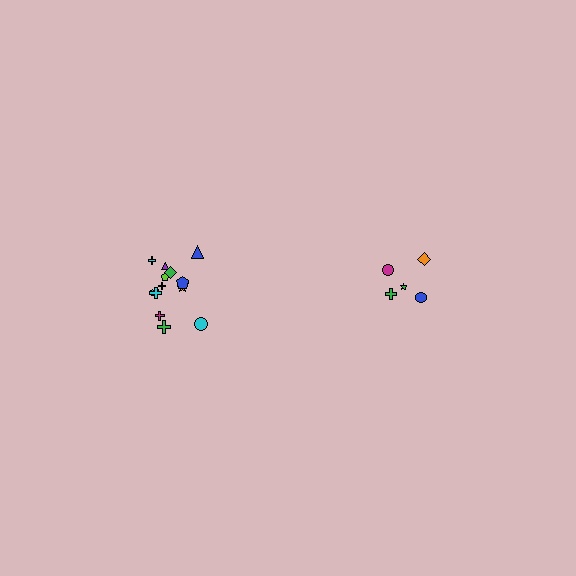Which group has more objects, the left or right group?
The left group.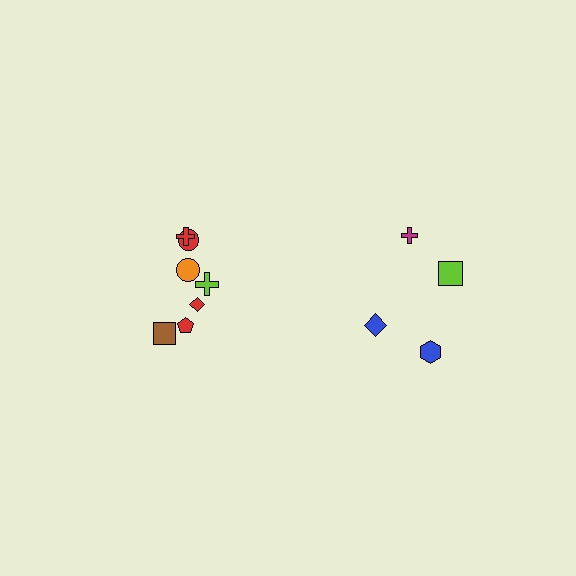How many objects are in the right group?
There are 4 objects.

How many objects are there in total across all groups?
There are 11 objects.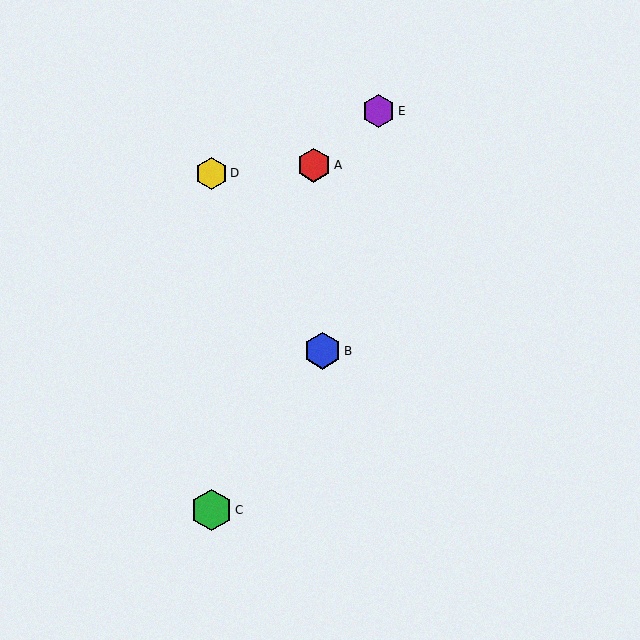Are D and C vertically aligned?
Yes, both are at x≈211.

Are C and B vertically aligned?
No, C is at x≈211 and B is at x≈322.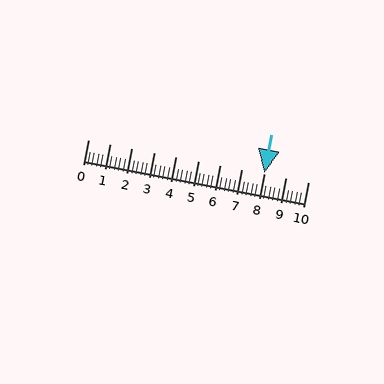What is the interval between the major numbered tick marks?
The major tick marks are spaced 1 units apart.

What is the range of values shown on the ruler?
The ruler shows values from 0 to 10.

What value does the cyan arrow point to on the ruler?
The cyan arrow points to approximately 8.0.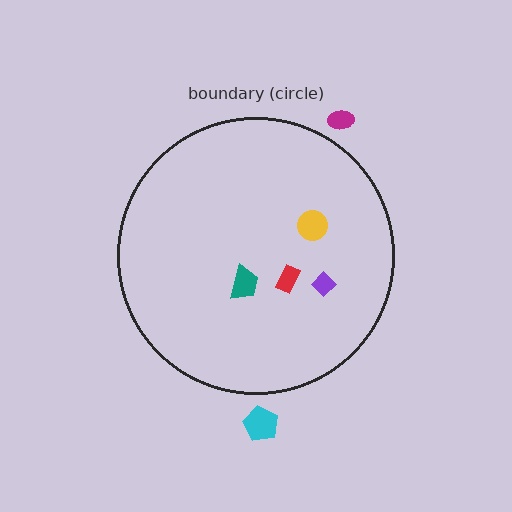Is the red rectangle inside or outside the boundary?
Inside.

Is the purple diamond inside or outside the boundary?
Inside.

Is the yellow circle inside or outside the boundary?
Inside.